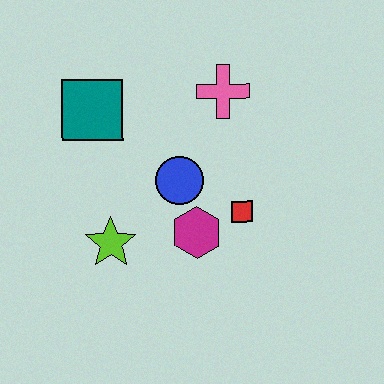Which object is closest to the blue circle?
The magenta hexagon is closest to the blue circle.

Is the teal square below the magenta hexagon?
No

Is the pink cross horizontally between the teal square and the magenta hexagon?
No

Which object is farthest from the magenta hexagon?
The teal square is farthest from the magenta hexagon.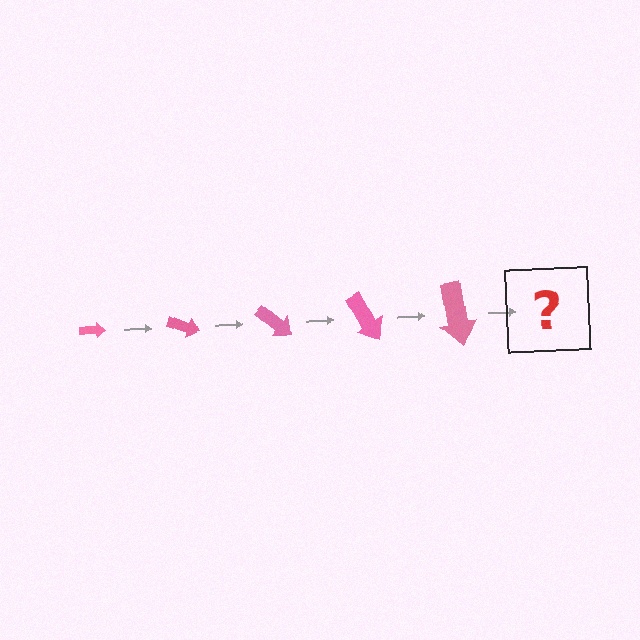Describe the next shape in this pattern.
It should be an arrow, larger than the previous one and rotated 100 degrees from the start.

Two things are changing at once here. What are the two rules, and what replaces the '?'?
The two rules are that the arrow grows larger each step and it rotates 20 degrees each step. The '?' should be an arrow, larger than the previous one and rotated 100 degrees from the start.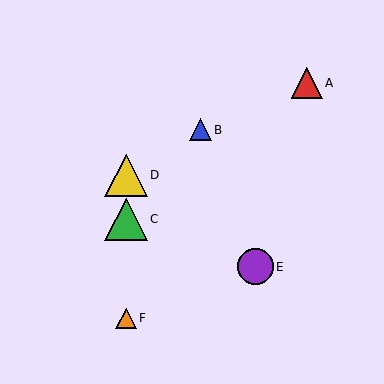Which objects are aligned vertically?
Objects C, D, F are aligned vertically.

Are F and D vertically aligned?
Yes, both are at x≈126.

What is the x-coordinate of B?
Object B is at x≈200.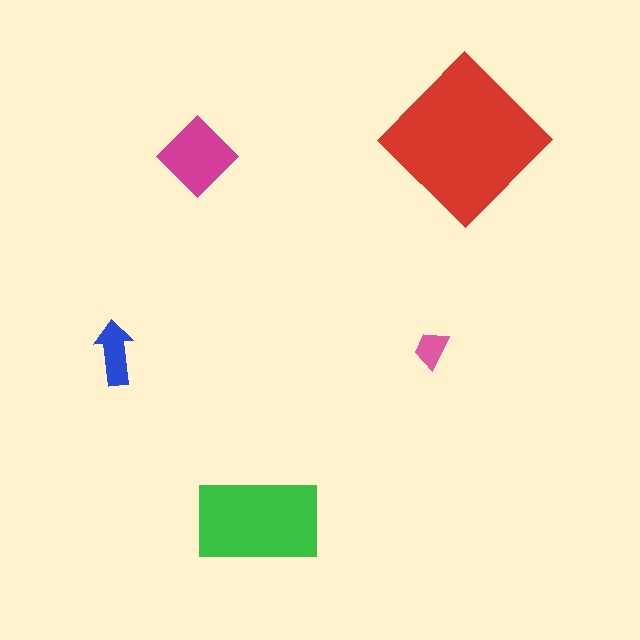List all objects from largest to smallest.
The red diamond, the green rectangle, the magenta diamond, the blue arrow, the pink trapezoid.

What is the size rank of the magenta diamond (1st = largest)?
3rd.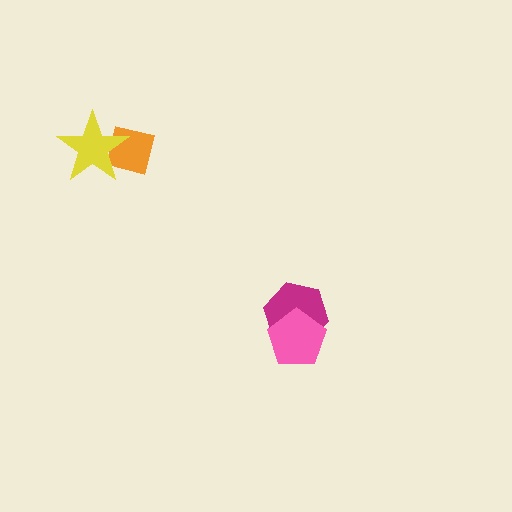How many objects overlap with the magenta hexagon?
1 object overlaps with the magenta hexagon.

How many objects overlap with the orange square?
1 object overlaps with the orange square.